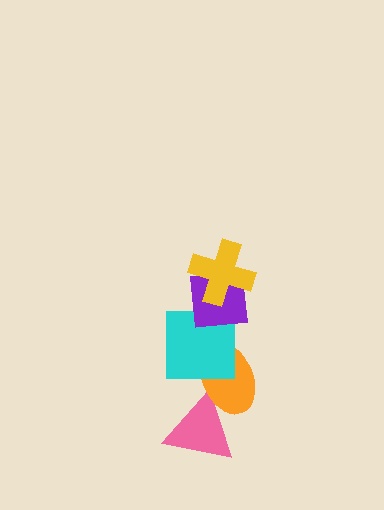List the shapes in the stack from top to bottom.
From top to bottom: the yellow cross, the purple square, the cyan square, the orange ellipse, the pink triangle.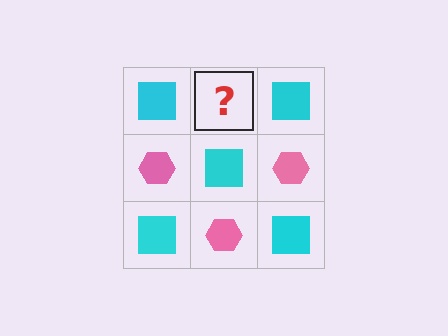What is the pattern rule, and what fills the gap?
The rule is that it alternates cyan square and pink hexagon in a checkerboard pattern. The gap should be filled with a pink hexagon.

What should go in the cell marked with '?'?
The missing cell should contain a pink hexagon.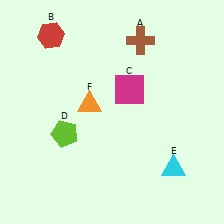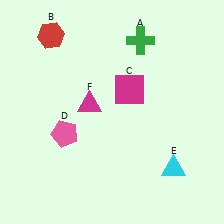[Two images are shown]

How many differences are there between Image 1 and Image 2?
There are 3 differences between the two images.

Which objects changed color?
A changed from brown to green. D changed from lime to pink. F changed from orange to magenta.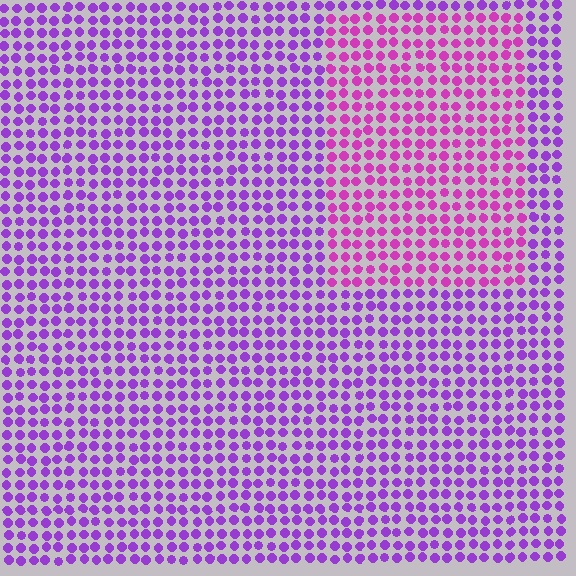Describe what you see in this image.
The image is filled with small purple elements in a uniform arrangement. A rectangle-shaped region is visible where the elements are tinted to a slightly different hue, forming a subtle color boundary.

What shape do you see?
I see a rectangle.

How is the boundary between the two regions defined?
The boundary is defined purely by a slight shift in hue (about 32 degrees). Spacing, size, and orientation are identical on both sides.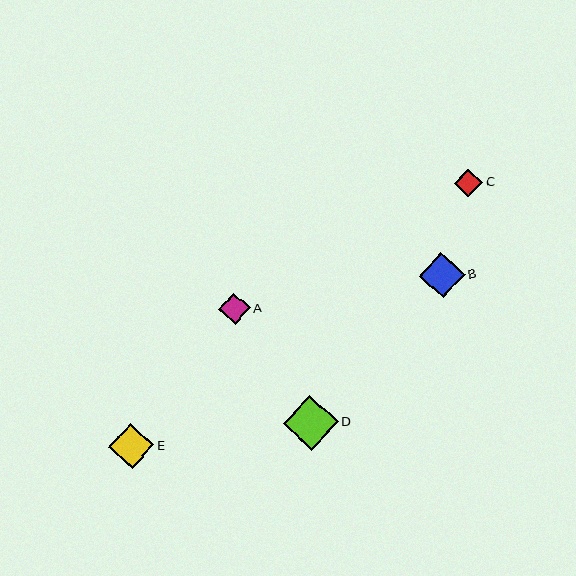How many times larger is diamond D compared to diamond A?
Diamond D is approximately 1.8 times the size of diamond A.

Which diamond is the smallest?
Diamond C is the smallest with a size of approximately 28 pixels.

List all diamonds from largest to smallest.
From largest to smallest: D, B, E, A, C.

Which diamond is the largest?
Diamond D is the largest with a size of approximately 55 pixels.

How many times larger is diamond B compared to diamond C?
Diamond B is approximately 1.6 times the size of diamond C.